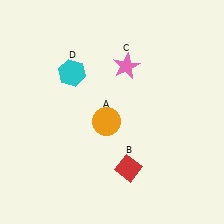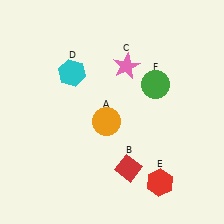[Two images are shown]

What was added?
A red hexagon (E), a green circle (F) were added in Image 2.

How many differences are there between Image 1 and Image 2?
There are 2 differences between the two images.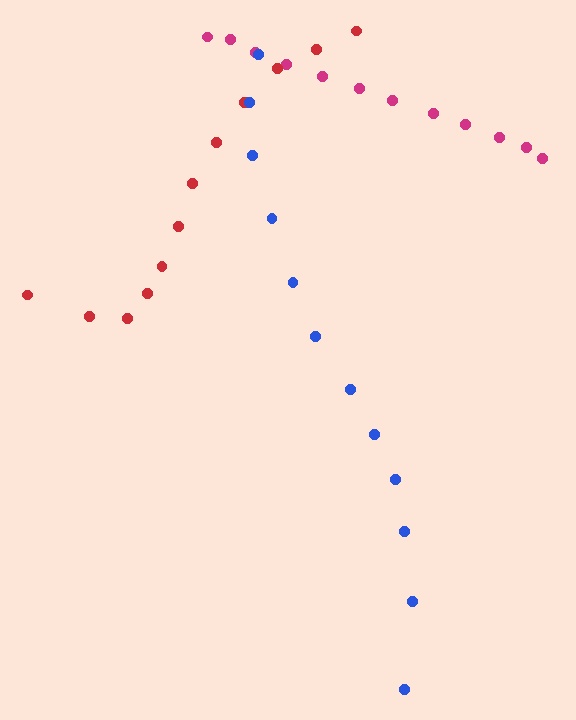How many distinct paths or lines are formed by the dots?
There are 3 distinct paths.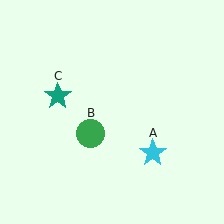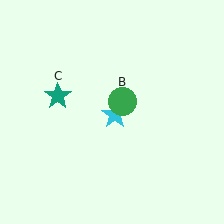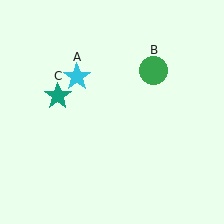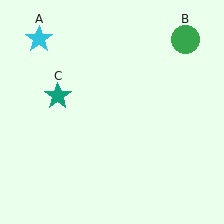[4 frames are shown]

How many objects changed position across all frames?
2 objects changed position: cyan star (object A), green circle (object B).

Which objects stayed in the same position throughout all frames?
Teal star (object C) remained stationary.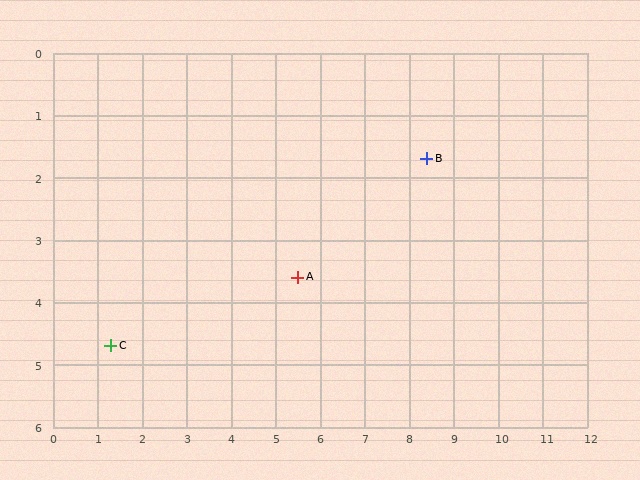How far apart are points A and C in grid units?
Points A and C are about 4.3 grid units apart.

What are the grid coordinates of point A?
Point A is at approximately (5.5, 3.6).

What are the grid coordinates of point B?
Point B is at approximately (8.4, 1.7).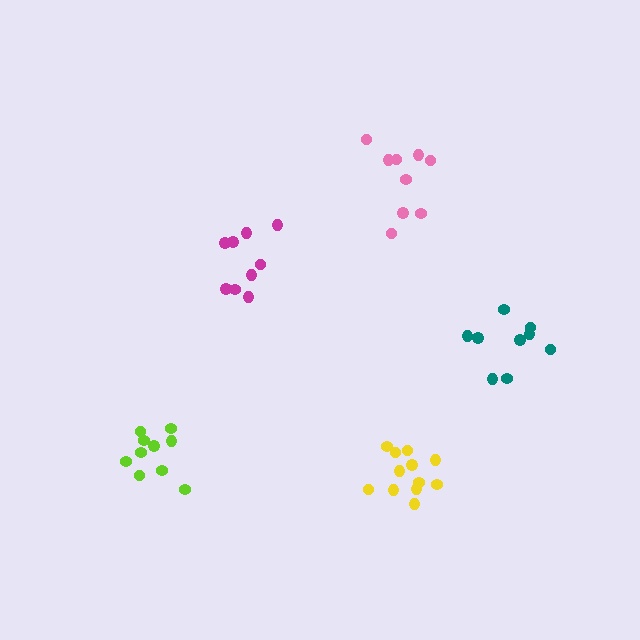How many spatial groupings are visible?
There are 5 spatial groupings.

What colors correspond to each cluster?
The clusters are colored: magenta, pink, teal, lime, yellow.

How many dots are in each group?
Group 1: 9 dots, Group 2: 9 dots, Group 3: 9 dots, Group 4: 10 dots, Group 5: 12 dots (49 total).